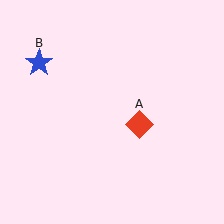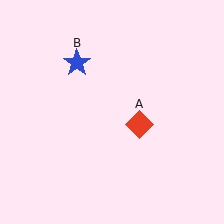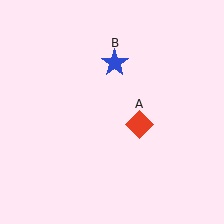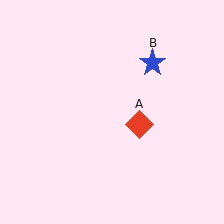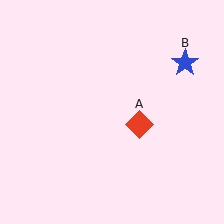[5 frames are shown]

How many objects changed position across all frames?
1 object changed position: blue star (object B).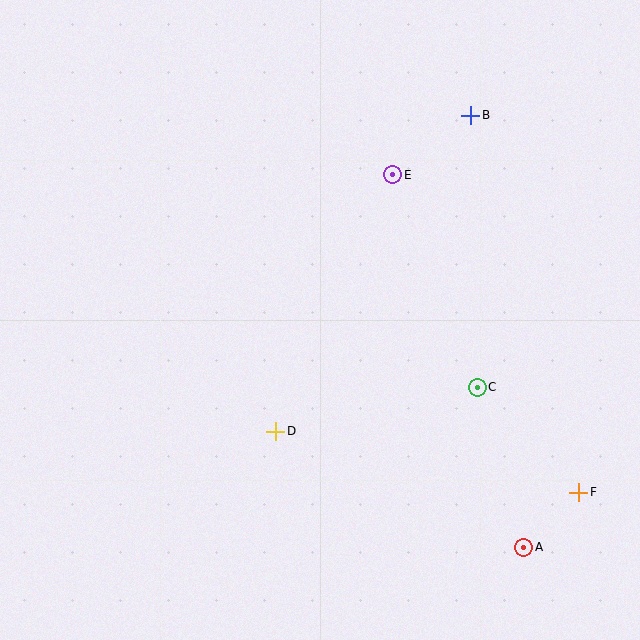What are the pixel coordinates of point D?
Point D is at (276, 431).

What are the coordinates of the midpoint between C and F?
The midpoint between C and F is at (528, 440).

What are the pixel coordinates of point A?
Point A is at (524, 547).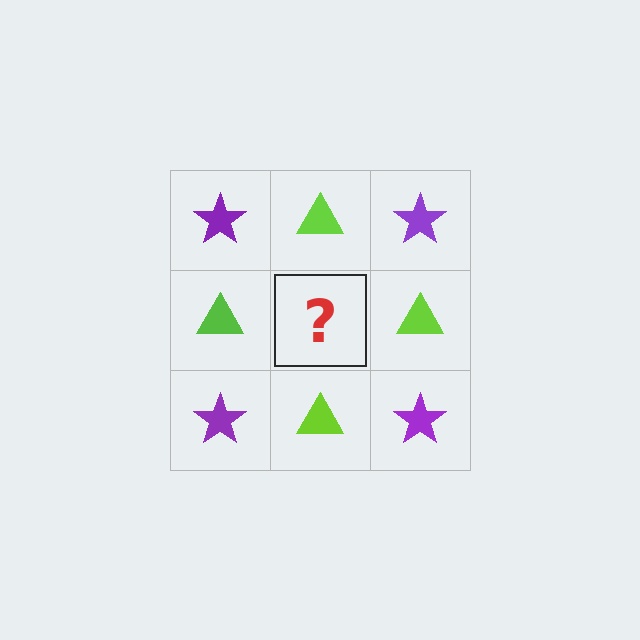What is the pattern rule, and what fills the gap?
The rule is that it alternates purple star and lime triangle in a checkerboard pattern. The gap should be filled with a purple star.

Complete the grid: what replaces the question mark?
The question mark should be replaced with a purple star.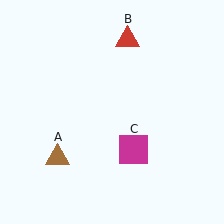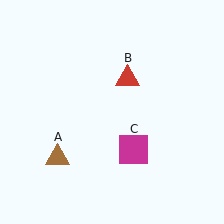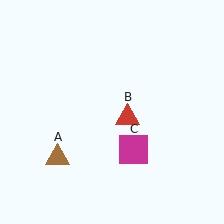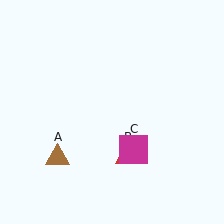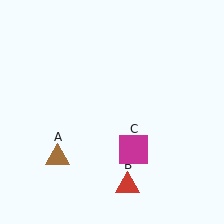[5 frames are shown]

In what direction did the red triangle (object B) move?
The red triangle (object B) moved down.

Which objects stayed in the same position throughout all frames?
Brown triangle (object A) and magenta square (object C) remained stationary.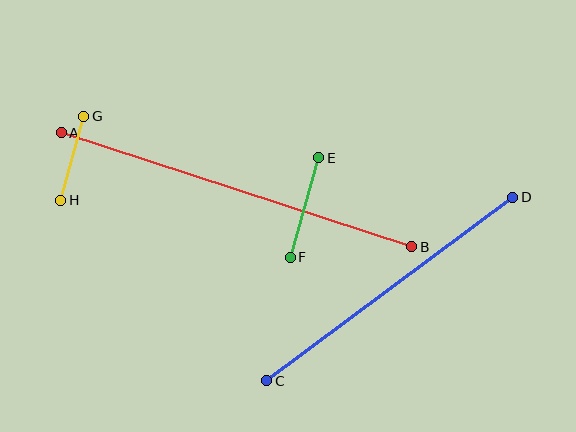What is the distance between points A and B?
The distance is approximately 368 pixels.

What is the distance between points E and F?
The distance is approximately 103 pixels.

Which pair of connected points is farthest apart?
Points A and B are farthest apart.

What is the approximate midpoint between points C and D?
The midpoint is at approximately (390, 289) pixels.